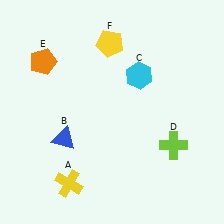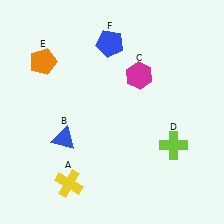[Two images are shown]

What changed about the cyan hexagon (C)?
In Image 1, C is cyan. In Image 2, it changed to magenta.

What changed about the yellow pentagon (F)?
In Image 1, F is yellow. In Image 2, it changed to blue.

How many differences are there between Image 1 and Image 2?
There are 2 differences between the two images.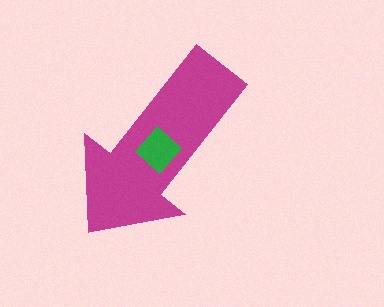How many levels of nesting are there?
2.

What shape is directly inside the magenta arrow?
The green diamond.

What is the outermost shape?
The magenta arrow.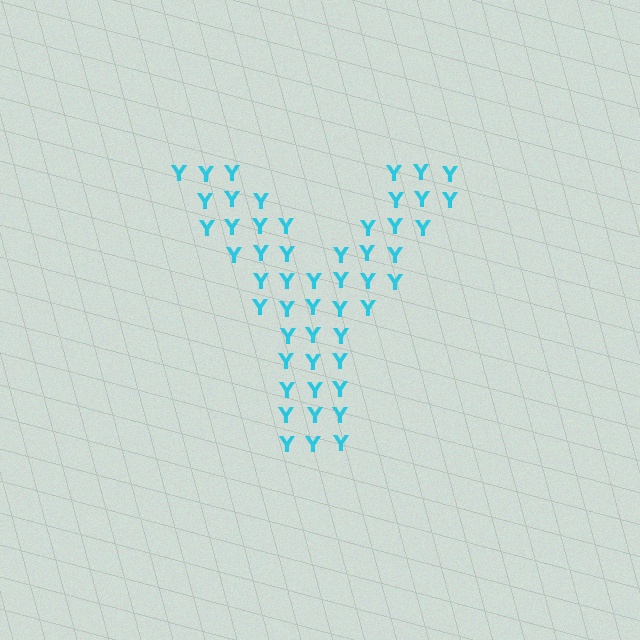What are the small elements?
The small elements are letter Y's.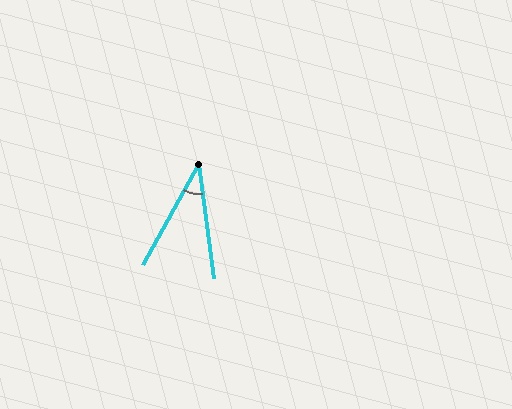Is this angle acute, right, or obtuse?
It is acute.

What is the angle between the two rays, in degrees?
Approximately 36 degrees.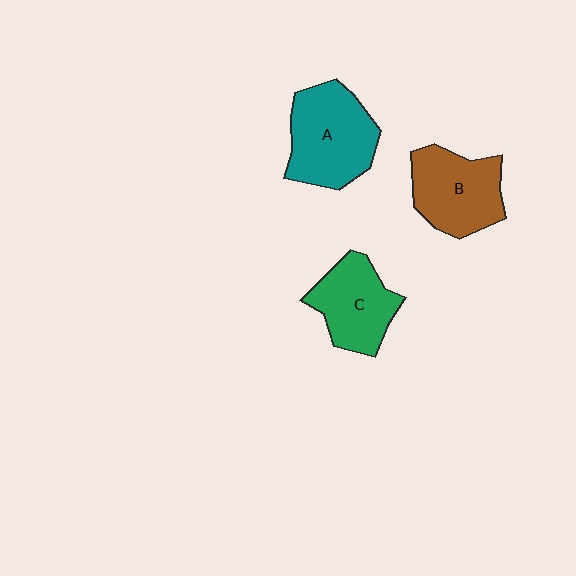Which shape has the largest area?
Shape A (teal).